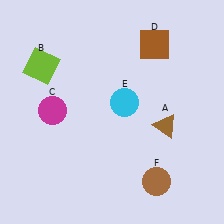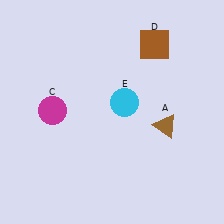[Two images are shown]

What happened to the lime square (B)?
The lime square (B) was removed in Image 2. It was in the top-left area of Image 1.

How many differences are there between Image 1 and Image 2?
There are 2 differences between the two images.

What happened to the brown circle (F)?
The brown circle (F) was removed in Image 2. It was in the bottom-right area of Image 1.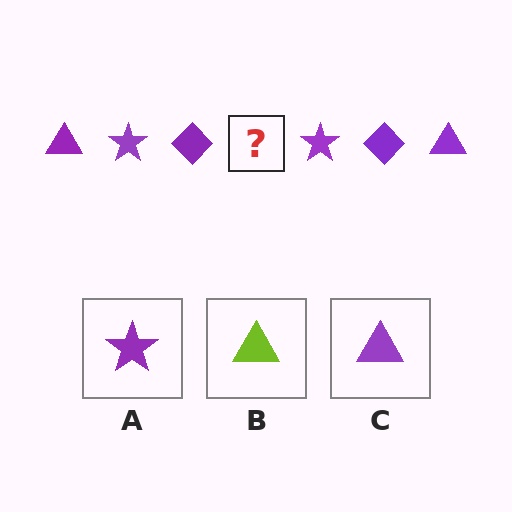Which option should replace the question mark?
Option C.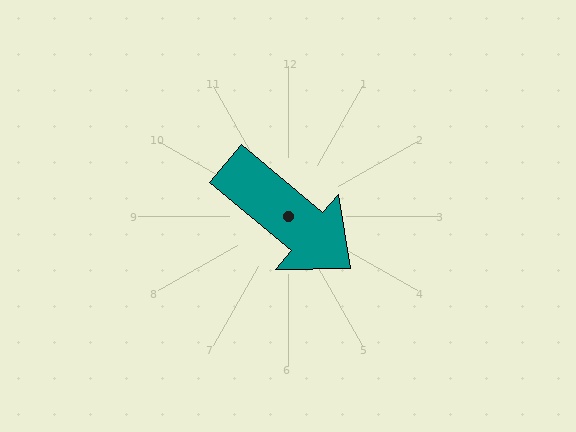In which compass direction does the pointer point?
Southeast.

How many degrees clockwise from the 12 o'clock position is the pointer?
Approximately 130 degrees.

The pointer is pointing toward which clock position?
Roughly 4 o'clock.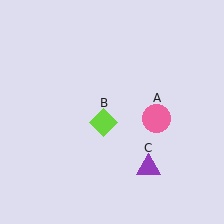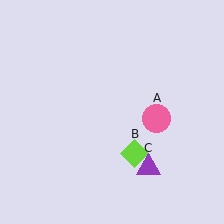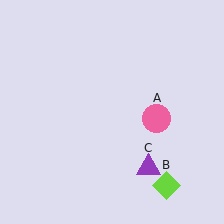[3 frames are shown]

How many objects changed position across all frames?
1 object changed position: lime diamond (object B).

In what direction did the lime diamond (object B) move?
The lime diamond (object B) moved down and to the right.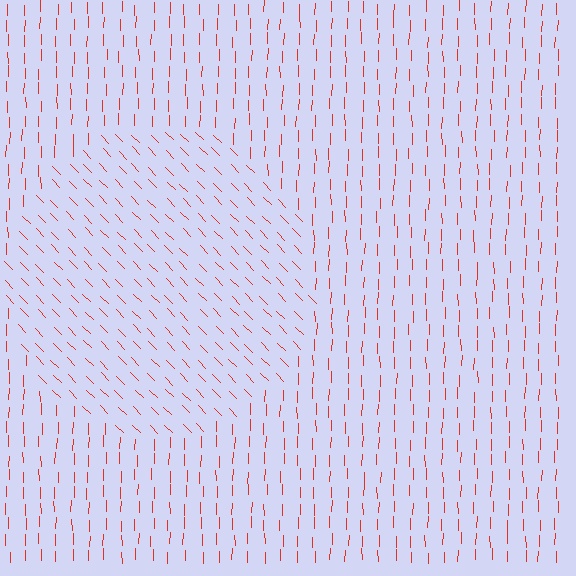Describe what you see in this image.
The image is filled with small red line segments. A circle region in the image has lines oriented differently from the surrounding lines, creating a visible texture boundary.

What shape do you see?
I see a circle.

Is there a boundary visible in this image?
Yes, there is a texture boundary formed by a change in line orientation.